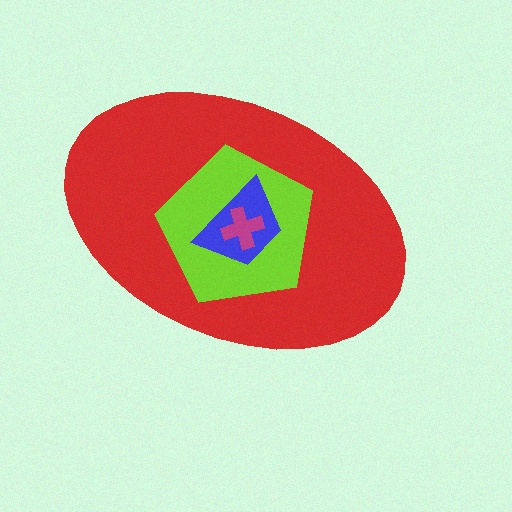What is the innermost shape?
The magenta cross.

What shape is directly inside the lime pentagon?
The blue trapezoid.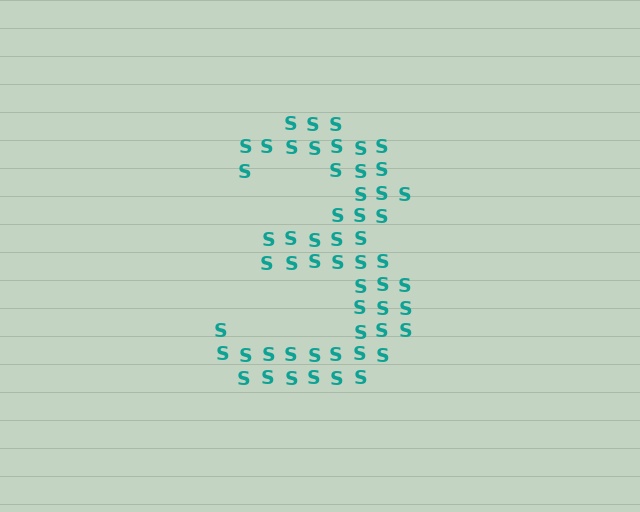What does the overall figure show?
The overall figure shows the digit 3.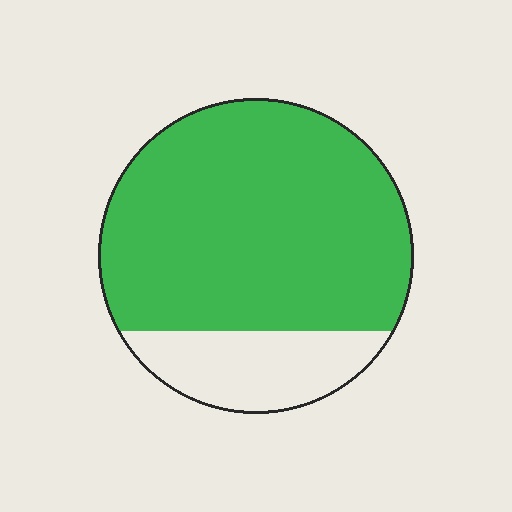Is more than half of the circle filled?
Yes.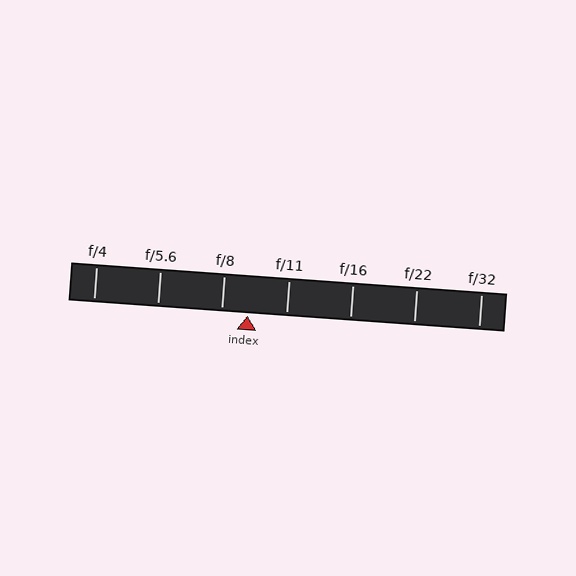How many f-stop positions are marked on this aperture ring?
There are 7 f-stop positions marked.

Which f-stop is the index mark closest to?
The index mark is closest to f/8.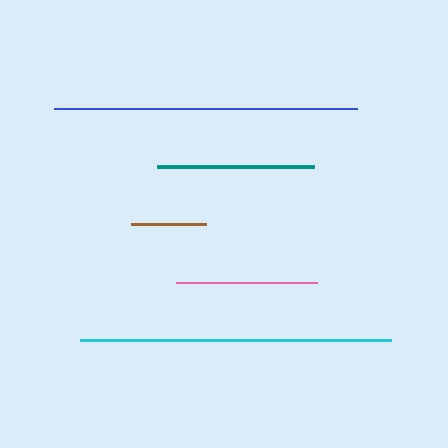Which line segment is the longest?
The cyan line is the longest at approximately 311 pixels.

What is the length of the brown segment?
The brown segment is approximately 75 pixels long.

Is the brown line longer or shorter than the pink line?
The pink line is longer than the brown line.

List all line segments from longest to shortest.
From longest to shortest: cyan, blue, teal, pink, brown.